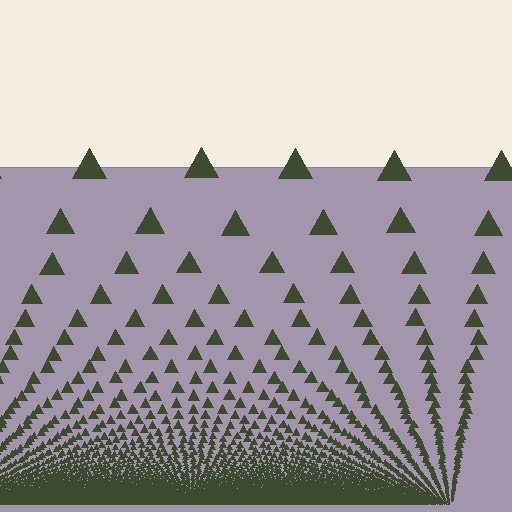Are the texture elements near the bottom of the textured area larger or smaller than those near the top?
Smaller. The gradient is inverted — elements near the bottom are smaller and denser.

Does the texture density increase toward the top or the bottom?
Density increases toward the bottom.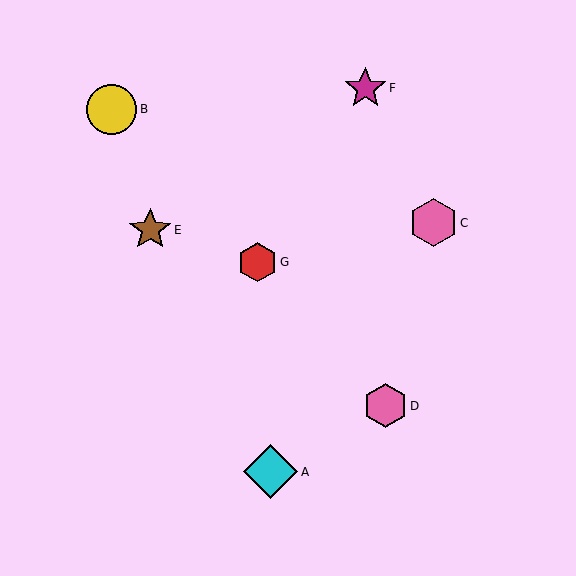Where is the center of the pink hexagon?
The center of the pink hexagon is at (385, 406).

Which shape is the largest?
The cyan diamond (labeled A) is the largest.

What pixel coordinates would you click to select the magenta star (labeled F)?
Click at (365, 88) to select the magenta star F.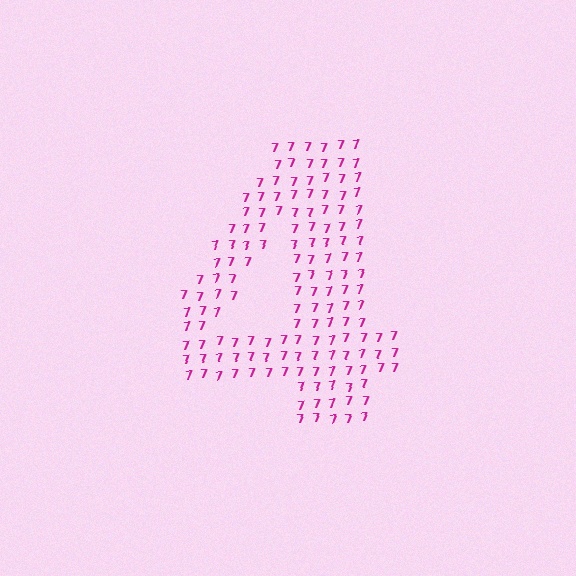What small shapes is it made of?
It is made of small digit 7's.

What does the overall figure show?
The overall figure shows the digit 4.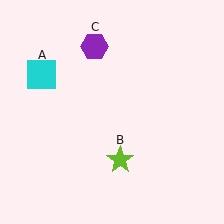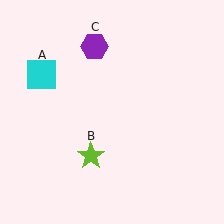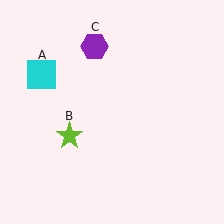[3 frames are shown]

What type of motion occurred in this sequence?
The lime star (object B) rotated clockwise around the center of the scene.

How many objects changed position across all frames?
1 object changed position: lime star (object B).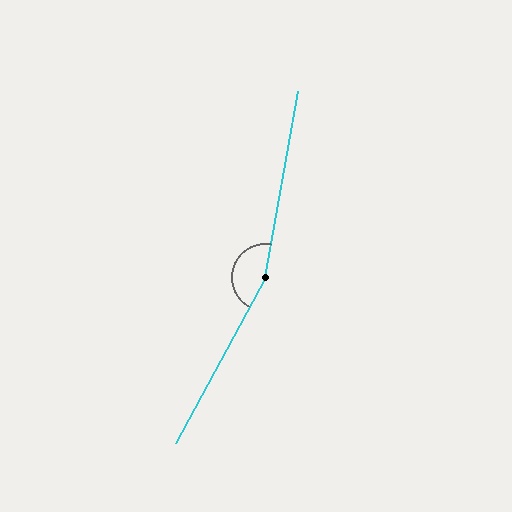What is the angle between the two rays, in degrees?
Approximately 161 degrees.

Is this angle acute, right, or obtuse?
It is obtuse.